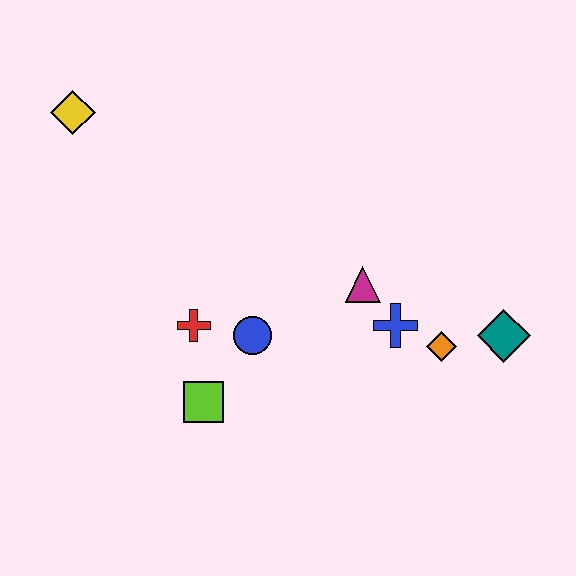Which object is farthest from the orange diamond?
The yellow diamond is farthest from the orange diamond.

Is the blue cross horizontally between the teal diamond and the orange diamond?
No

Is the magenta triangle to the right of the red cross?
Yes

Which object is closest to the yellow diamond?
The red cross is closest to the yellow diamond.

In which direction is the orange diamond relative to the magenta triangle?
The orange diamond is to the right of the magenta triangle.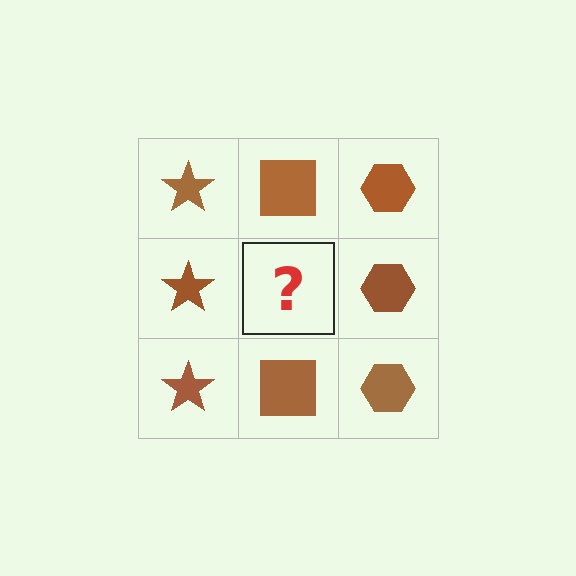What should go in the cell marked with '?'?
The missing cell should contain a brown square.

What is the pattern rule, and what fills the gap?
The rule is that each column has a consistent shape. The gap should be filled with a brown square.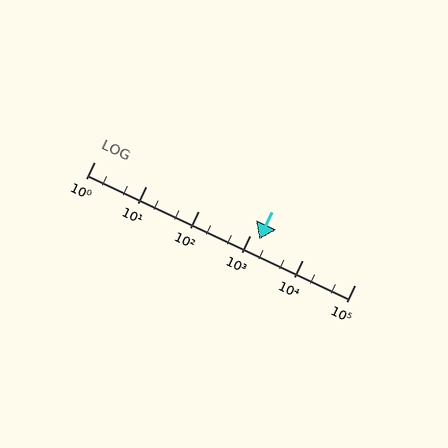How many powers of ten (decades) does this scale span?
The scale spans 5 decades, from 1 to 100000.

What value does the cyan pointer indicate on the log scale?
The pointer indicates approximately 1500.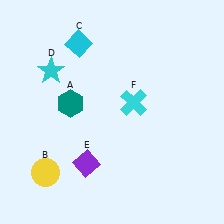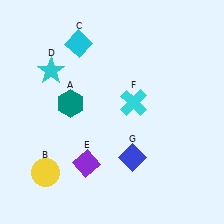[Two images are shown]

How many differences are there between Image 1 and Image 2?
There is 1 difference between the two images.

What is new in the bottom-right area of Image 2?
A blue diamond (G) was added in the bottom-right area of Image 2.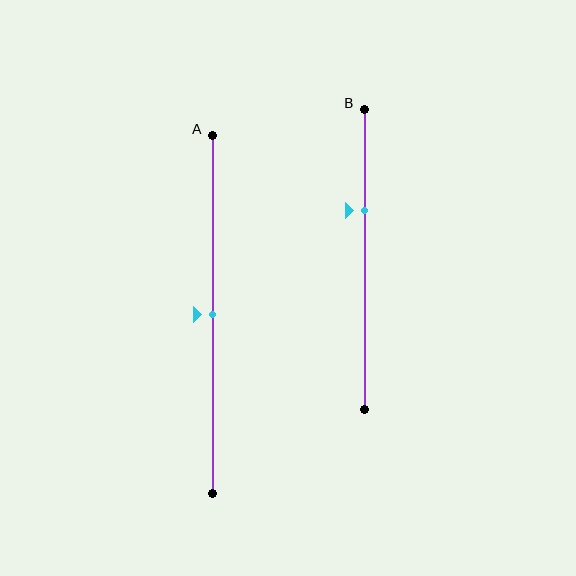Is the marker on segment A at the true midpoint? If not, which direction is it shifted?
Yes, the marker on segment A is at the true midpoint.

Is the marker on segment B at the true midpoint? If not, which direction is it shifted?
No, the marker on segment B is shifted upward by about 16% of the segment length.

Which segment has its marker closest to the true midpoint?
Segment A has its marker closest to the true midpoint.